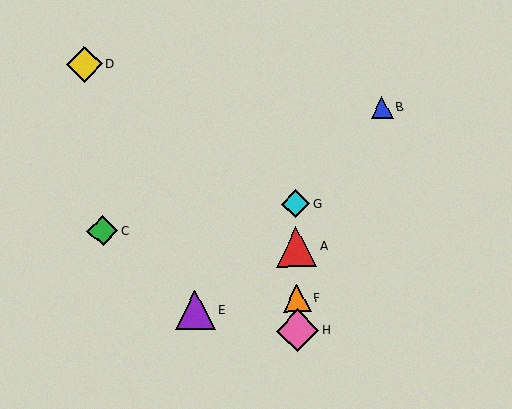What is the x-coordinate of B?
Object B is at x≈382.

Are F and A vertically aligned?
Yes, both are at x≈297.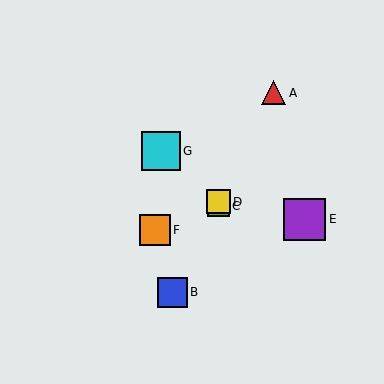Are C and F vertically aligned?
No, C is at x≈218 and F is at x≈155.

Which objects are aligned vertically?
Objects C, D are aligned vertically.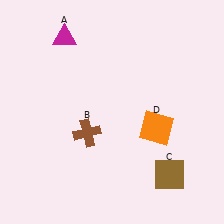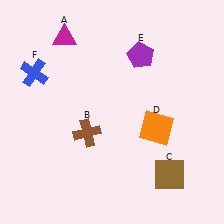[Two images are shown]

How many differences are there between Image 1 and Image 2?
There are 2 differences between the two images.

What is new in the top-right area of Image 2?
A purple pentagon (E) was added in the top-right area of Image 2.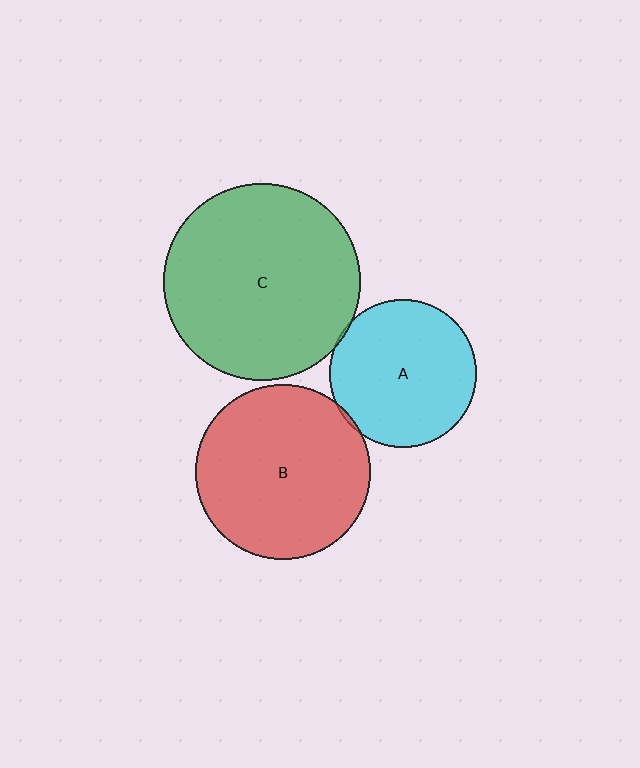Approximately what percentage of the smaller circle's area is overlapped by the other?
Approximately 5%.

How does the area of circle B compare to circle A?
Approximately 1.4 times.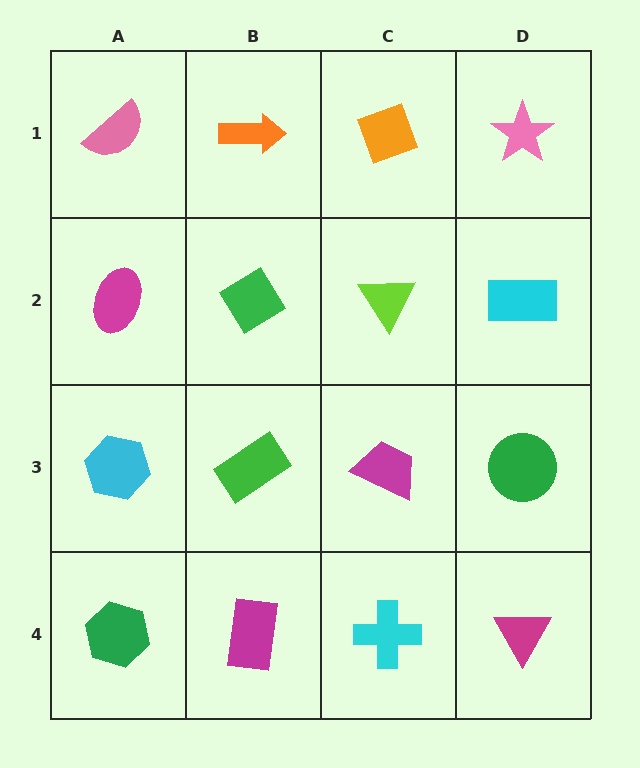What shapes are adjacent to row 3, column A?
A magenta ellipse (row 2, column A), a green hexagon (row 4, column A), a green rectangle (row 3, column B).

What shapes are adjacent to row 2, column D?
A pink star (row 1, column D), a green circle (row 3, column D), a lime triangle (row 2, column C).